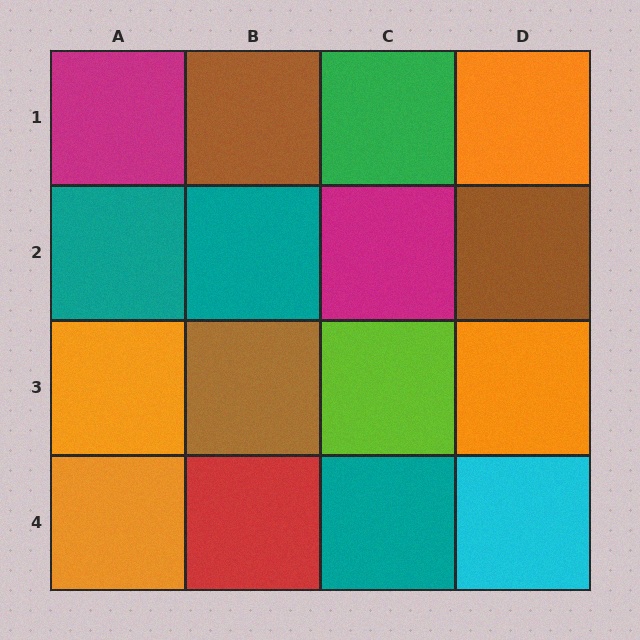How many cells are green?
1 cell is green.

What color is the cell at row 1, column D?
Orange.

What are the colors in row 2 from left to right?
Teal, teal, magenta, brown.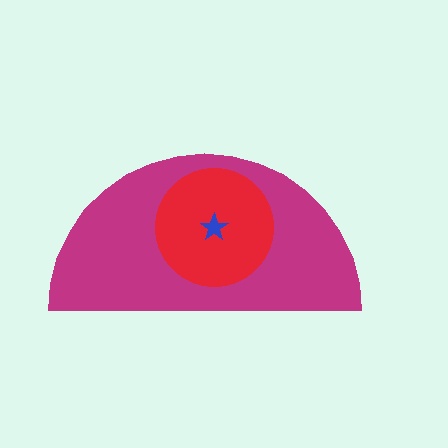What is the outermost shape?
The magenta semicircle.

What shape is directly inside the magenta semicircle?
The red circle.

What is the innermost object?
The blue star.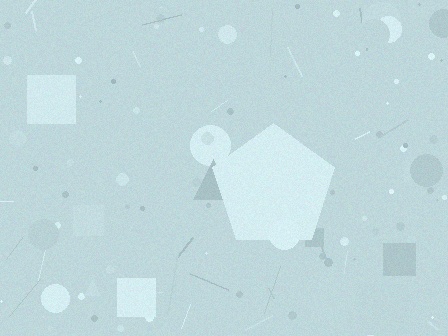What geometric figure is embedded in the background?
A pentagon is embedded in the background.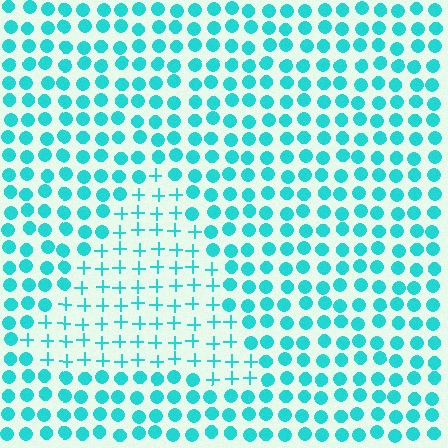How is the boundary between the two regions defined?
The boundary is defined by a change in element shape: plus signs inside vs. circles outside. All elements share the same color and spacing.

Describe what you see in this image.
The image is filled with small cyan elements arranged in a uniform grid. A triangle-shaped region contains plus signs, while the surrounding area contains circles. The boundary is defined purely by the change in element shape.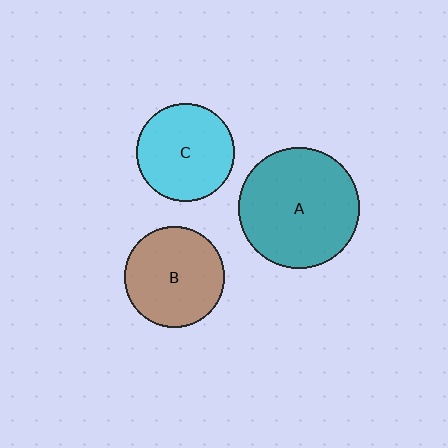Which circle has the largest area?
Circle A (teal).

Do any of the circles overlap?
No, none of the circles overlap.